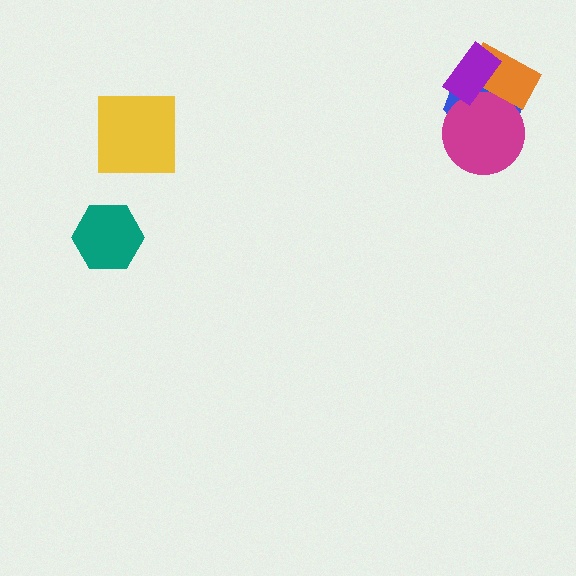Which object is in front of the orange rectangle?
The purple rectangle is in front of the orange rectangle.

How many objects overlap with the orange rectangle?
3 objects overlap with the orange rectangle.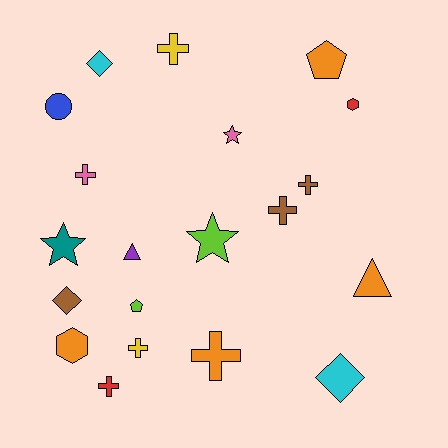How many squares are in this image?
There are no squares.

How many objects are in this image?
There are 20 objects.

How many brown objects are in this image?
There are 3 brown objects.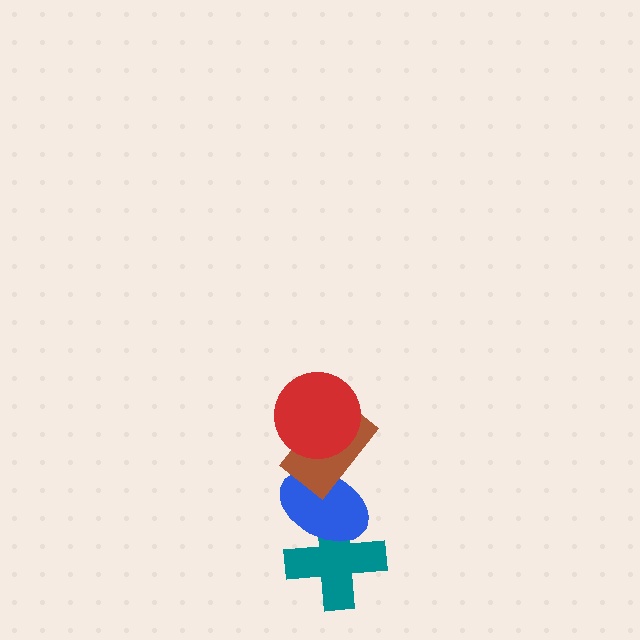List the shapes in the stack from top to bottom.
From top to bottom: the red circle, the brown rectangle, the blue ellipse, the teal cross.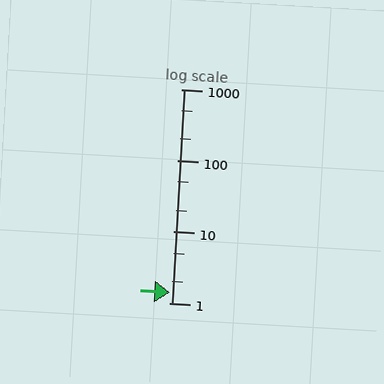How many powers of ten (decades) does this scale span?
The scale spans 3 decades, from 1 to 1000.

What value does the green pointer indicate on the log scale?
The pointer indicates approximately 1.4.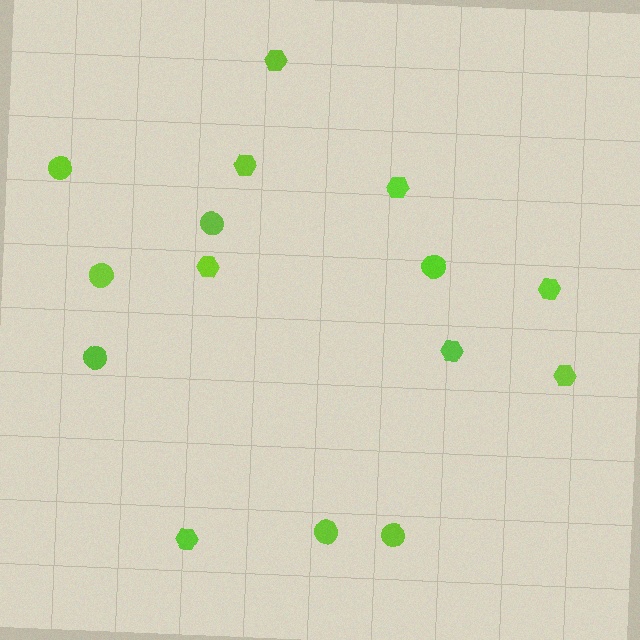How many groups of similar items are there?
There are 2 groups: one group of circles (7) and one group of hexagons (8).